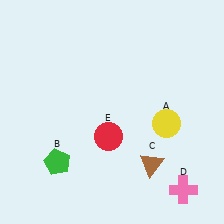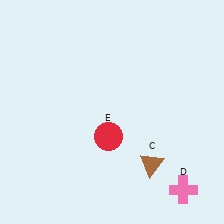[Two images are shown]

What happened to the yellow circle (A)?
The yellow circle (A) was removed in Image 2. It was in the bottom-right area of Image 1.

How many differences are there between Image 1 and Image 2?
There are 2 differences between the two images.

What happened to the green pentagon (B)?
The green pentagon (B) was removed in Image 2. It was in the bottom-left area of Image 1.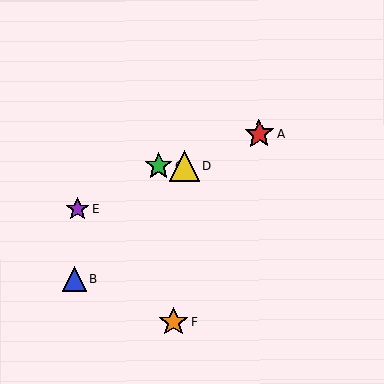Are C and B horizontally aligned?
No, C is at y≈166 and B is at y≈279.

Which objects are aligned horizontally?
Objects C, D are aligned horizontally.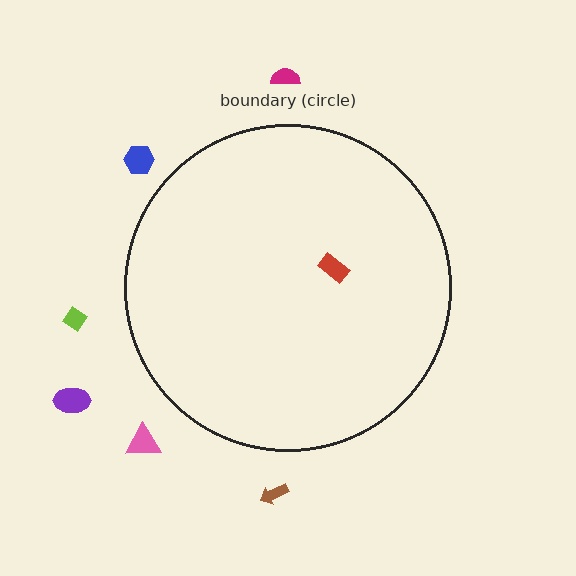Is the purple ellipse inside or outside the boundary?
Outside.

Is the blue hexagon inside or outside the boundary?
Outside.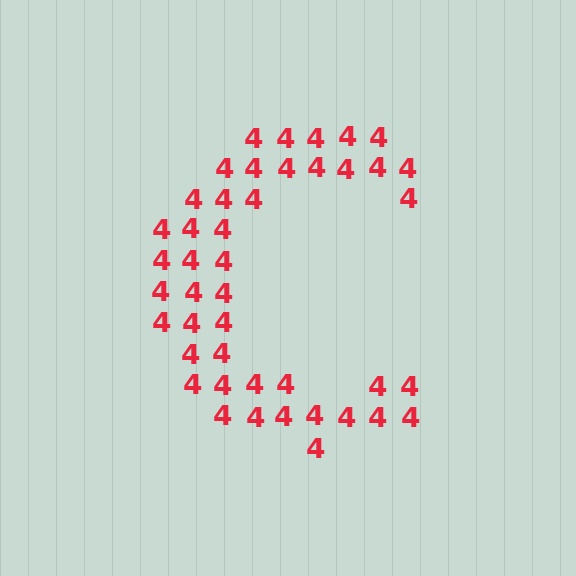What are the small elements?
The small elements are digit 4's.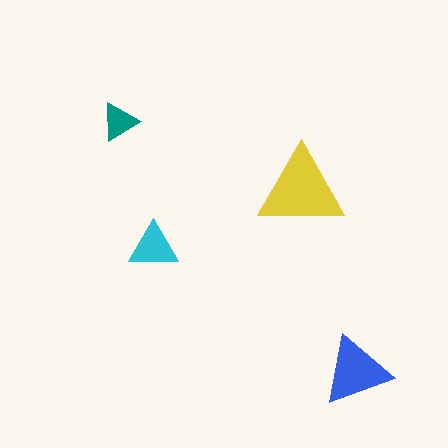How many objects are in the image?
There are 4 objects in the image.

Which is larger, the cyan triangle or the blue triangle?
The blue one.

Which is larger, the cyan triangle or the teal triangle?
The cyan one.